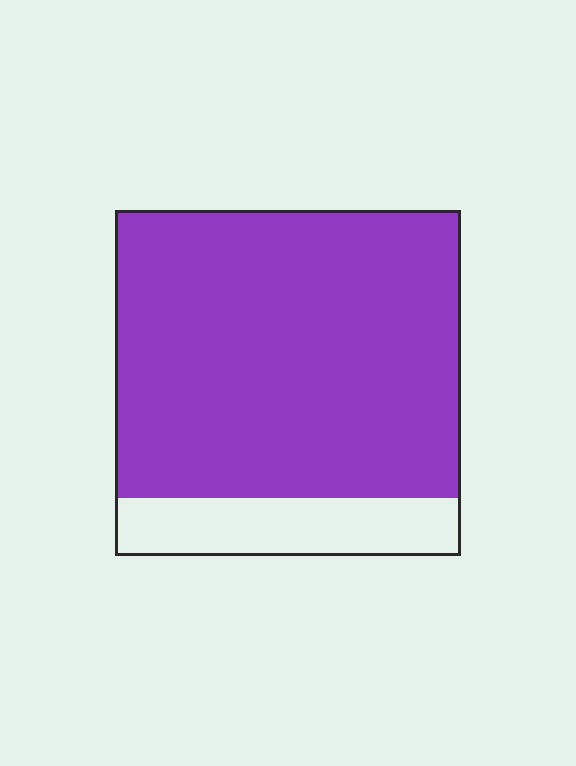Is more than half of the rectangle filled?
Yes.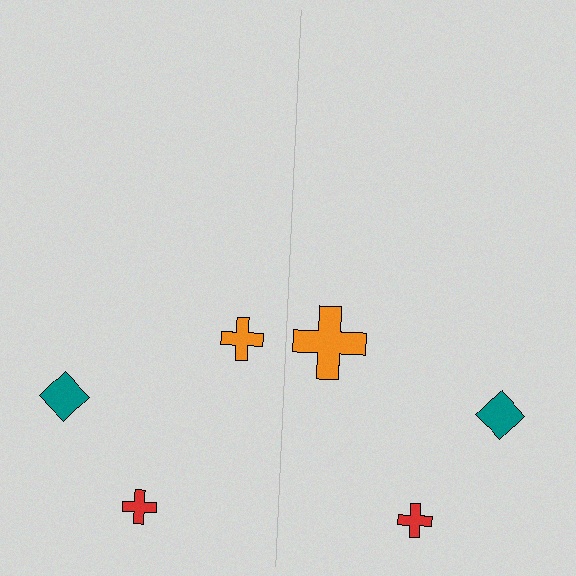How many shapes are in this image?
There are 6 shapes in this image.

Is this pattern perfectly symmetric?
No, the pattern is not perfectly symmetric. The orange cross on the right side has a different size than its mirror counterpart.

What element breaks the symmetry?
The orange cross on the right side has a different size than its mirror counterpart.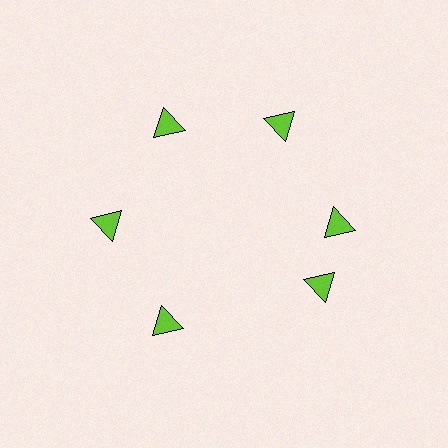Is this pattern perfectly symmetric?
No. The 6 lime triangles are arranged in a ring, but one element near the 5 o'clock position is rotated out of alignment along the ring, breaking the 6-fold rotational symmetry.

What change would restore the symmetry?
The symmetry would be restored by rotating it back into even spacing with its neighbors so that all 6 triangles sit at equal angles and equal distance from the center.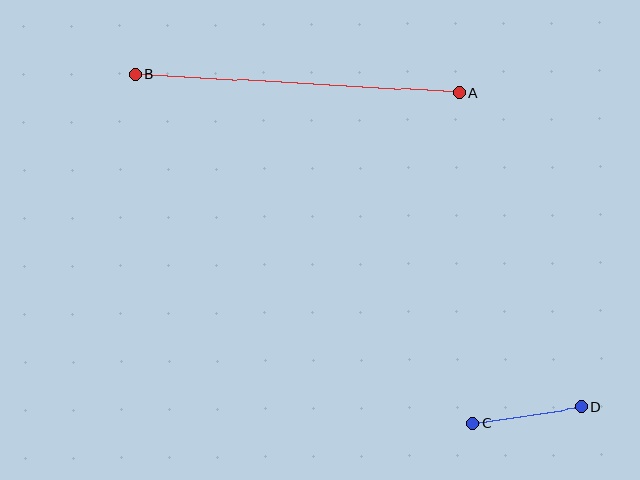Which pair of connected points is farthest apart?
Points A and B are farthest apart.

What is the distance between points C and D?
The distance is approximately 109 pixels.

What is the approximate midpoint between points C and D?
The midpoint is at approximately (527, 415) pixels.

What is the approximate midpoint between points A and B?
The midpoint is at approximately (297, 84) pixels.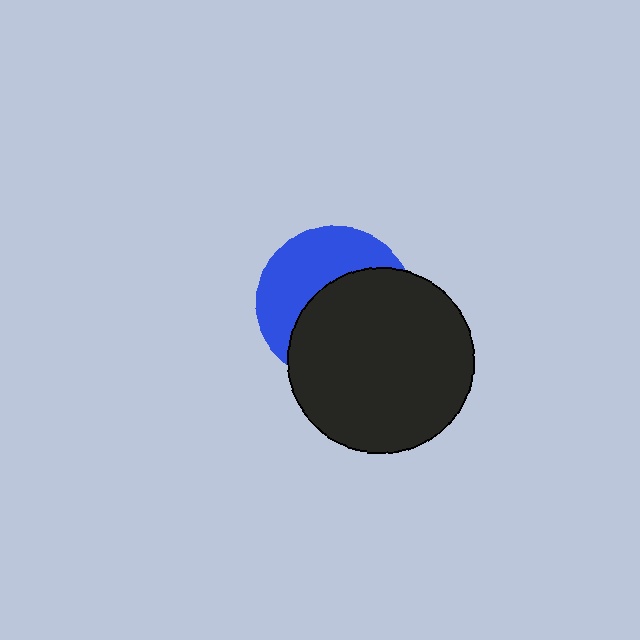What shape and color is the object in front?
The object in front is a black circle.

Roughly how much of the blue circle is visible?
A small part of it is visible (roughly 44%).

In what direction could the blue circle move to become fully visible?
The blue circle could move toward the upper-left. That would shift it out from behind the black circle entirely.